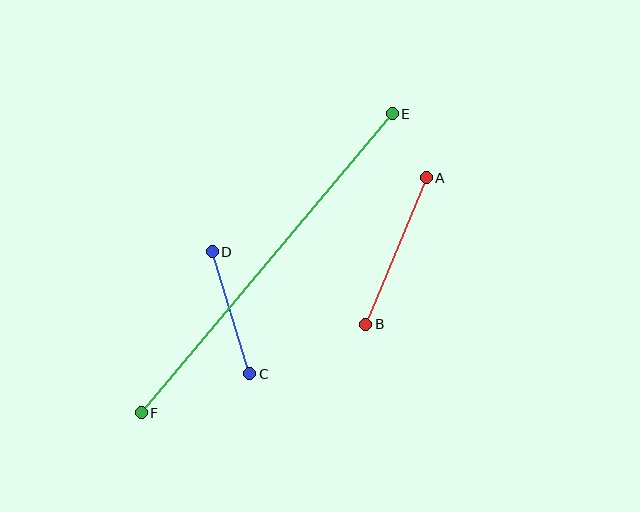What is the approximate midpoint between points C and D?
The midpoint is at approximately (231, 313) pixels.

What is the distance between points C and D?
The distance is approximately 128 pixels.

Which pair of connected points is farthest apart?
Points E and F are farthest apart.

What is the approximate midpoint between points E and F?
The midpoint is at approximately (267, 263) pixels.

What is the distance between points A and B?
The distance is approximately 158 pixels.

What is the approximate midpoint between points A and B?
The midpoint is at approximately (396, 251) pixels.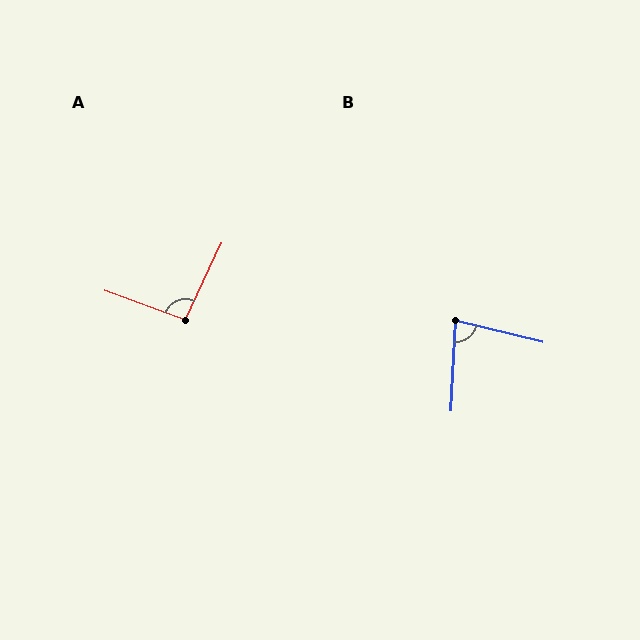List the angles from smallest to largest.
B (79°), A (95°).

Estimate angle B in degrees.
Approximately 79 degrees.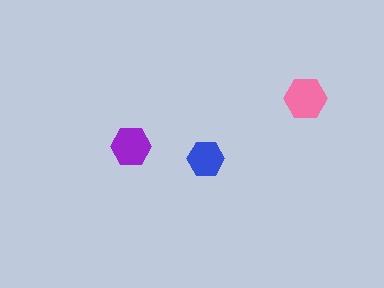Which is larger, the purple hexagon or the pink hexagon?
The pink one.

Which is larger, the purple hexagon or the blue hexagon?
The purple one.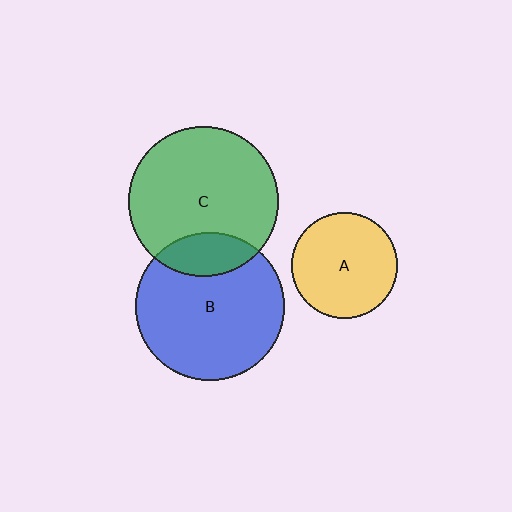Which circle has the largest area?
Circle C (green).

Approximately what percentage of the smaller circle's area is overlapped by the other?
Approximately 20%.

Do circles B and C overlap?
Yes.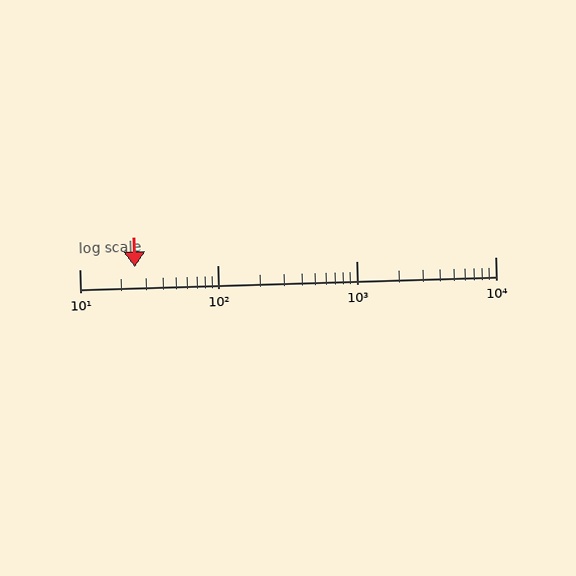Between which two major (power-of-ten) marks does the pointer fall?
The pointer is between 10 and 100.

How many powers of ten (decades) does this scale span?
The scale spans 3 decades, from 10 to 10000.